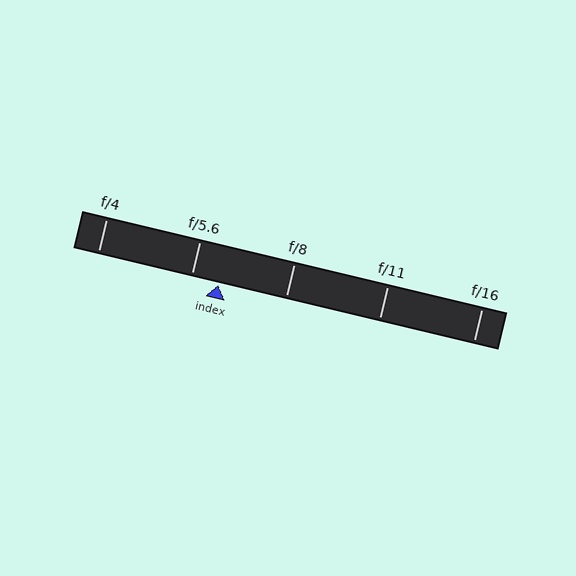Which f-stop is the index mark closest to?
The index mark is closest to f/5.6.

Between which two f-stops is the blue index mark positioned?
The index mark is between f/5.6 and f/8.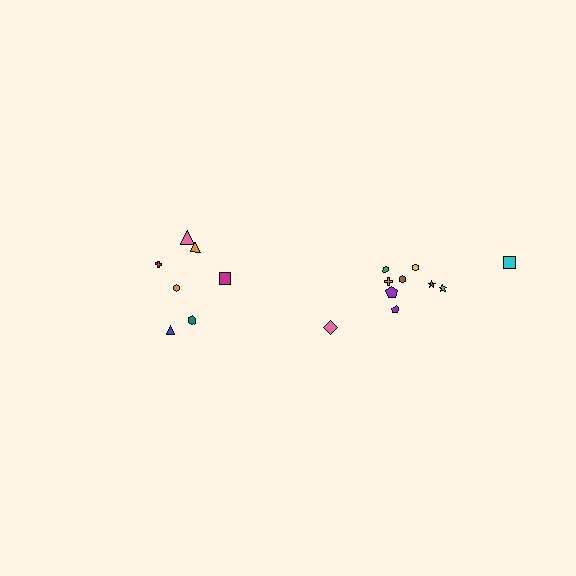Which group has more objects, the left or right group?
The right group.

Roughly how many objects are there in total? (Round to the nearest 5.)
Roughly 15 objects in total.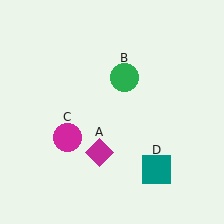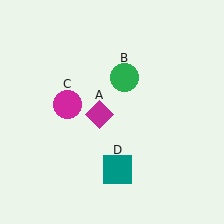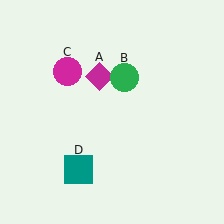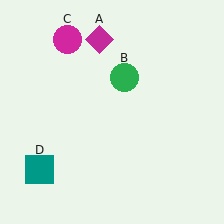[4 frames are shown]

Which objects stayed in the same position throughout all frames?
Green circle (object B) remained stationary.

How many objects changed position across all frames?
3 objects changed position: magenta diamond (object A), magenta circle (object C), teal square (object D).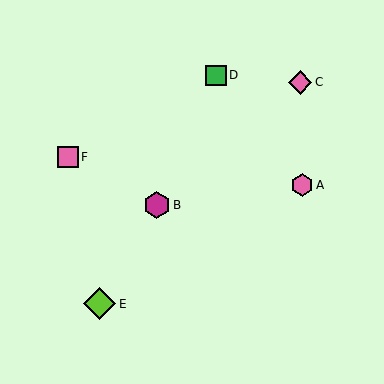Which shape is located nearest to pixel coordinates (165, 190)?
The magenta hexagon (labeled B) at (157, 205) is nearest to that location.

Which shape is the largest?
The lime diamond (labeled E) is the largest.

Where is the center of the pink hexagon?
The center of the pink hexagon is at (302, 185).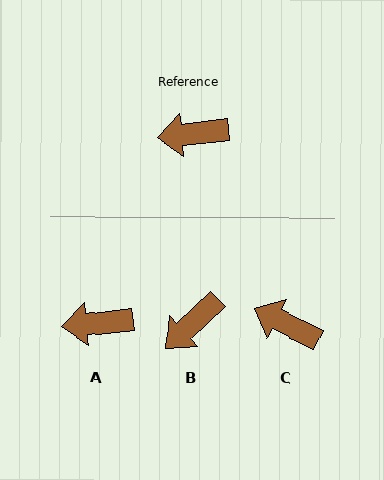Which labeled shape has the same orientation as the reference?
A.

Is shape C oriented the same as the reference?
No, it is off by about 32 degrees.